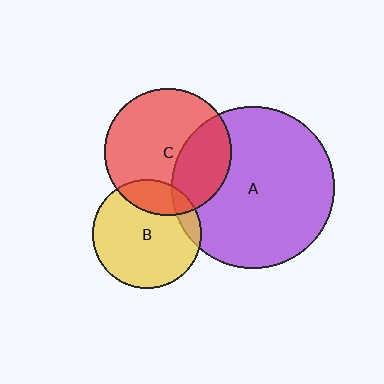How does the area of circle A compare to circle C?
Approximately 1.6 times.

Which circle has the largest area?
Circle A (purple).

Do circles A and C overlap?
Yes.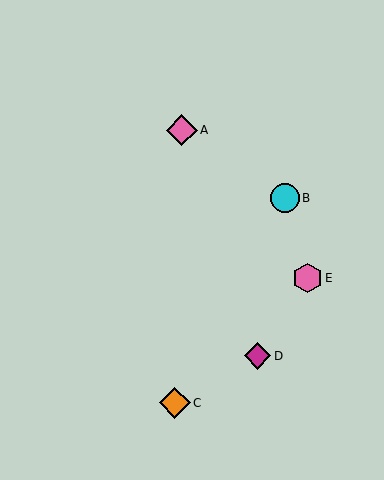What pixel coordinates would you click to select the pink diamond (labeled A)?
Click at (182, 130) to select the pink diamond A.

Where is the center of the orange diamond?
The center of the orange diamond is at (175, 403).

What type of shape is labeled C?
Shape C is an orange diamond.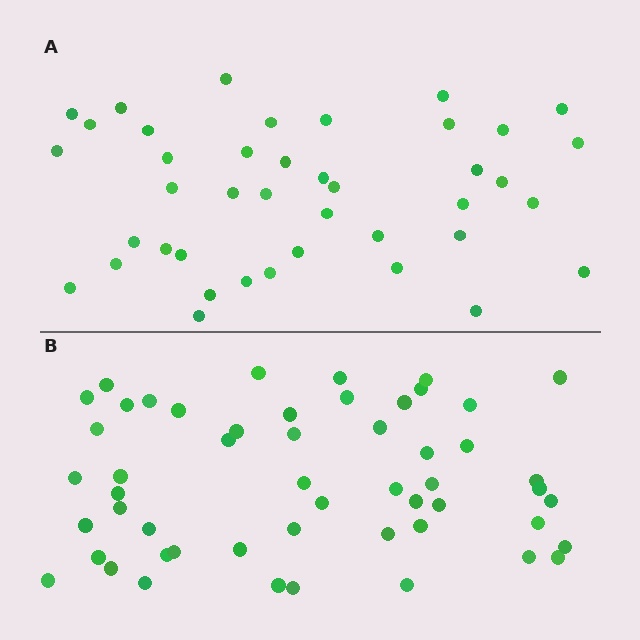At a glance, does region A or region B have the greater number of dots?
Region B (the bottom region) has more dots.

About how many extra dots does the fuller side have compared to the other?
Region B has roughly 12 or so more dots than region A.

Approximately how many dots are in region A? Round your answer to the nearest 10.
About 40 dots. (The exact count is 41, which rounds to 40.)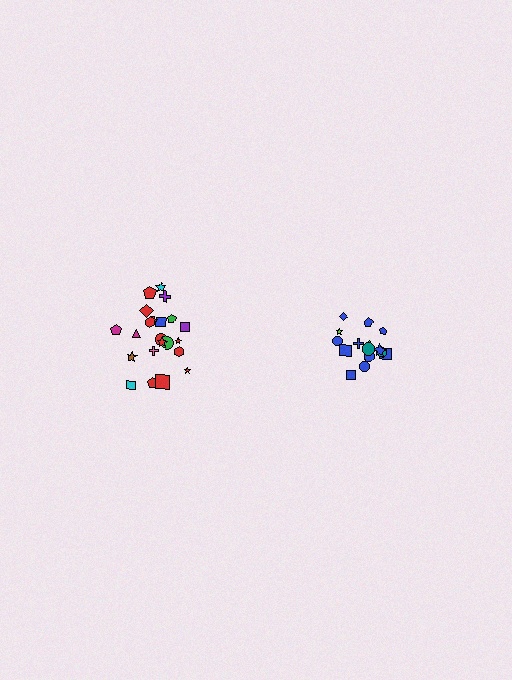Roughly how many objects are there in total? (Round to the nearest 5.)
Roughly 35 objects in total.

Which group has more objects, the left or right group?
The left group.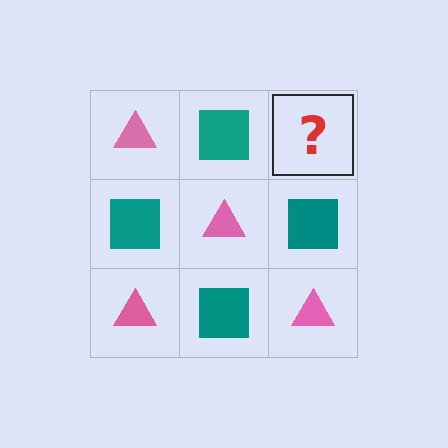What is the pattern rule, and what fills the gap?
The rule is that it alternates pink triangle and teal square in a checkerboard pattern. The gap should be filled with a pink triangle.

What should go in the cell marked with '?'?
The missing cell should contain a pink triangle.